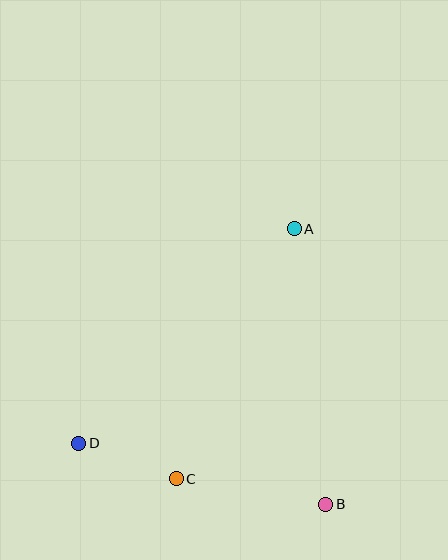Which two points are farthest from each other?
Points A and D are farthest from each other.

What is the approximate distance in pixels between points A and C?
The distance between A and C is approximately 276 pixels.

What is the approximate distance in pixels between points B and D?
The distance between B and D is approximately 255 pixels.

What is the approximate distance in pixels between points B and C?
The distance between B and C is approximately 152 pixels.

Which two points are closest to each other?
Points C and D are closest to each other.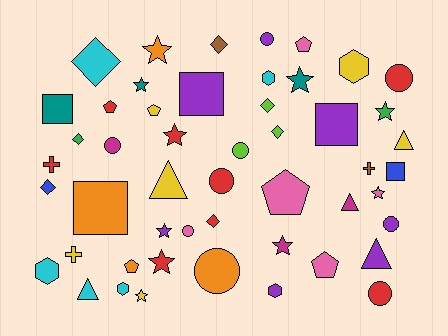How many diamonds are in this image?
There are 7 diamonds.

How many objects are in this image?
There are 50 objects.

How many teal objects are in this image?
There are 3 teal objects.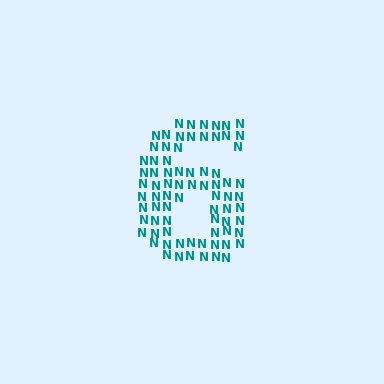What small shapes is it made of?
It is made of small letter N's.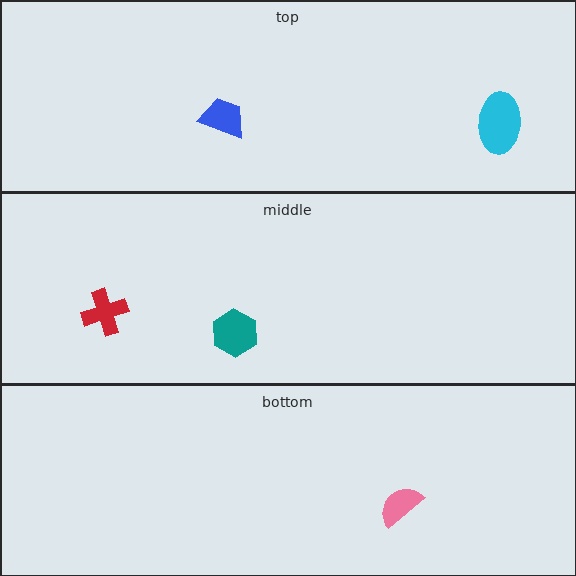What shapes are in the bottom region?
The pink semicircle.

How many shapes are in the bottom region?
1.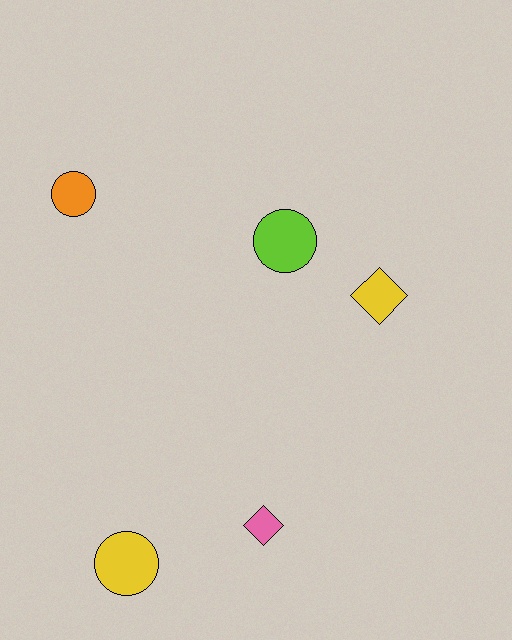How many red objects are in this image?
There are no red objects.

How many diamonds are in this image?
There are 2 diamonds.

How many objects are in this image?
There are 5 objects.